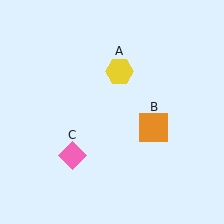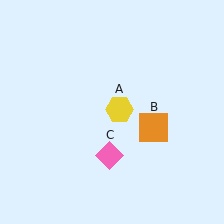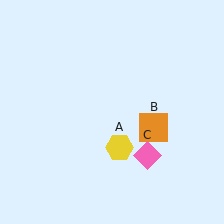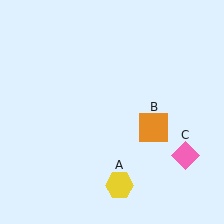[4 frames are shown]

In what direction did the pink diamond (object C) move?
The pink diamond (object C) moved right.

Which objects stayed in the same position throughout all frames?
Orange square (object B) remained stationary.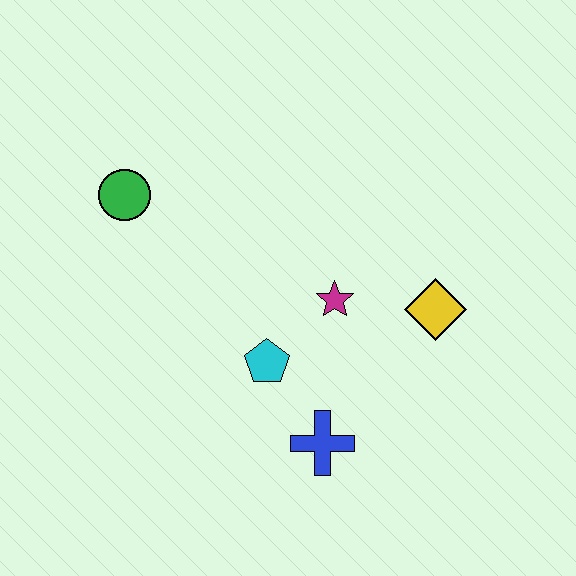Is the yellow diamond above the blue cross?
Yes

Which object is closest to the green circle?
The cyan pentagon is closest to the green circle.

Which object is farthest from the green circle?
The yellow diamond is farthest from the green circle.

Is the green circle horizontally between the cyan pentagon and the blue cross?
No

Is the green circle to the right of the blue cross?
No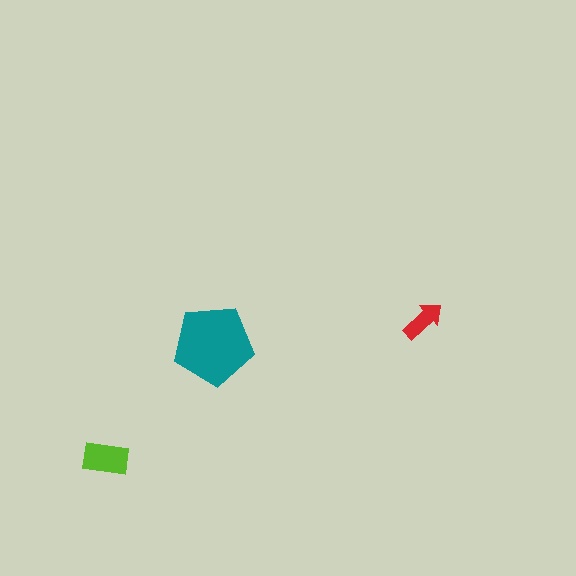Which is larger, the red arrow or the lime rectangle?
The lime rectangle.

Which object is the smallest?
The red arrow.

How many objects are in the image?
There are 3 objects in the image.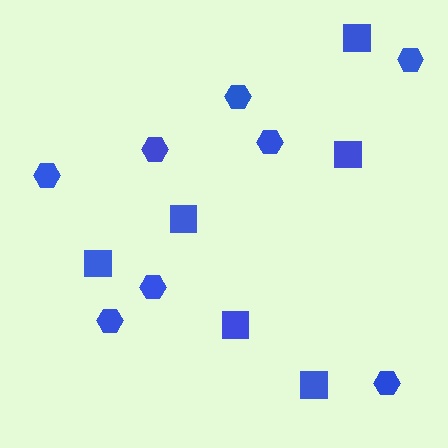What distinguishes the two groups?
There are 2 groups: one group of squares (6) and one group of hexagons (8).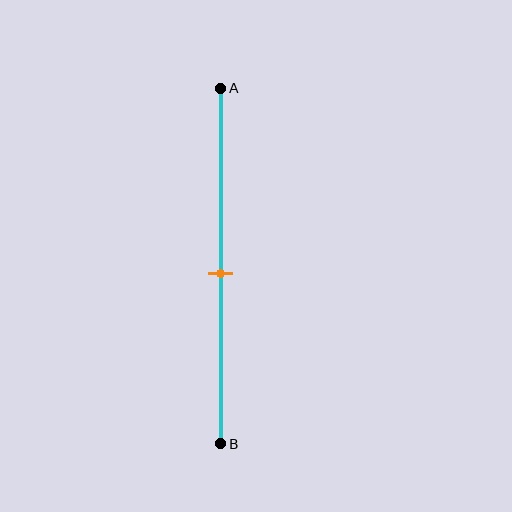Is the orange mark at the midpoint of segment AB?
Yes, the mark is approximately at the midpoint.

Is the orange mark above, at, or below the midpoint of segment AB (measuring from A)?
The orange mark is approximately at the midpoint of segment AB.